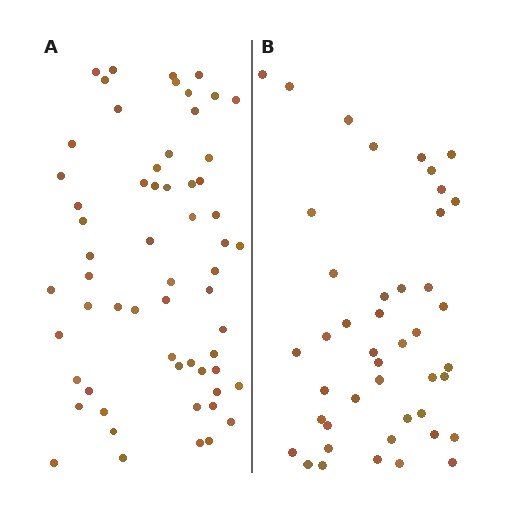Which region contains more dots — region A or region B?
Region A (the left region) has more dots.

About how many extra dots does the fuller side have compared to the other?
Region A has approximately 15 more dots than region B.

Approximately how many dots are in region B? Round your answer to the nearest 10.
About 40 dots. (The exact count is 44, which rounds to 40.)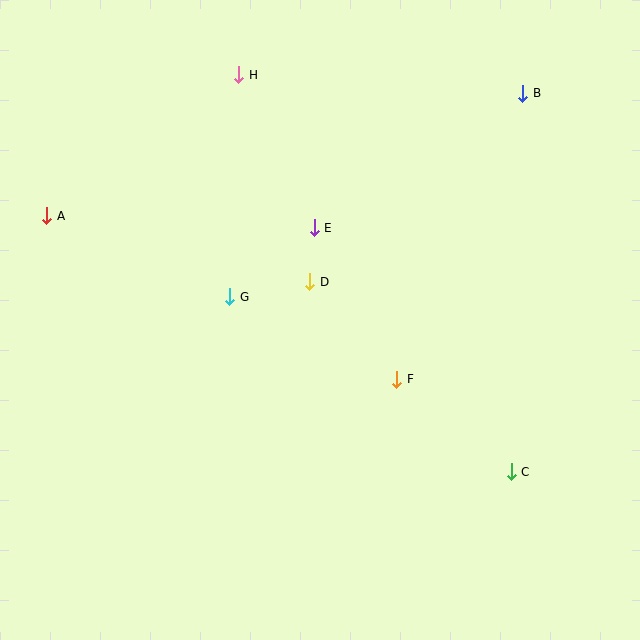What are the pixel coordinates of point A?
Point A is at (47, 216).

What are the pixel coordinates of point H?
Point H is at (239, 75).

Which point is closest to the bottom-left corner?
Point G is closest to the bottom-left corner.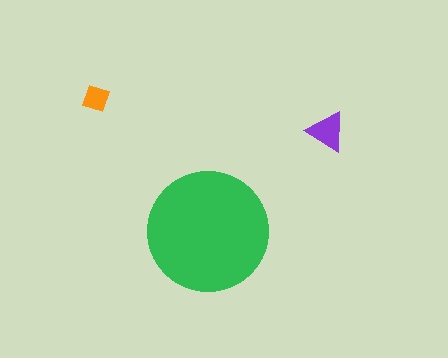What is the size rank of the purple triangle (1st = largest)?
2nd.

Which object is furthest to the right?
The purple triangle is rightmost.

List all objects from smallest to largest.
The orange diamond, the purple triangle, the green circle.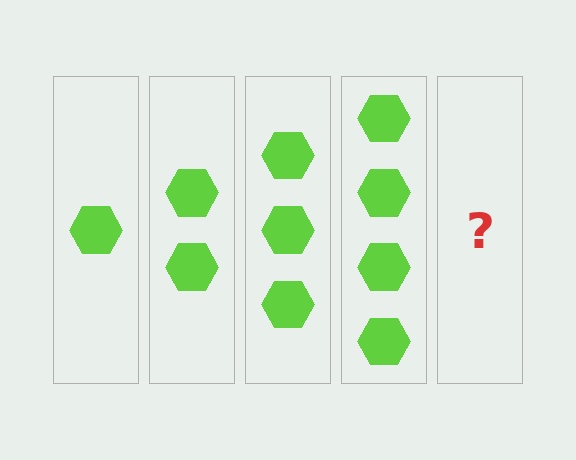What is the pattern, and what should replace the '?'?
The pattern is that each step adds one more hexagon. The '?' should be 5 hexagons.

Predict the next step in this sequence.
The next step is 5 hexagons.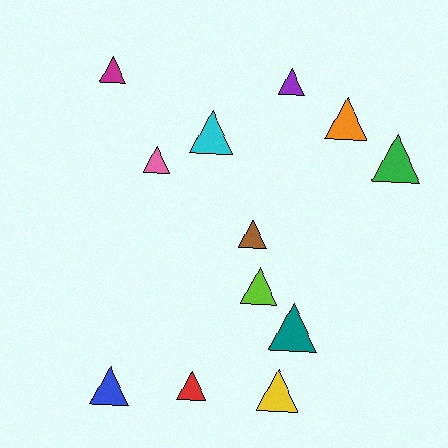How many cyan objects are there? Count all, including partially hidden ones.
There is 1 cyan object.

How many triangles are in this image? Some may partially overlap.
There are 12 triangles.